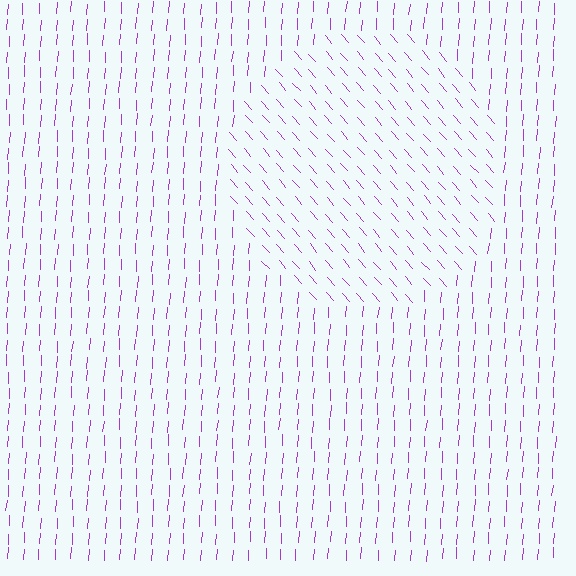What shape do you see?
I see a circle.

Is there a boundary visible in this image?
Yes, there is a texture boundary formed by a change in line orientation.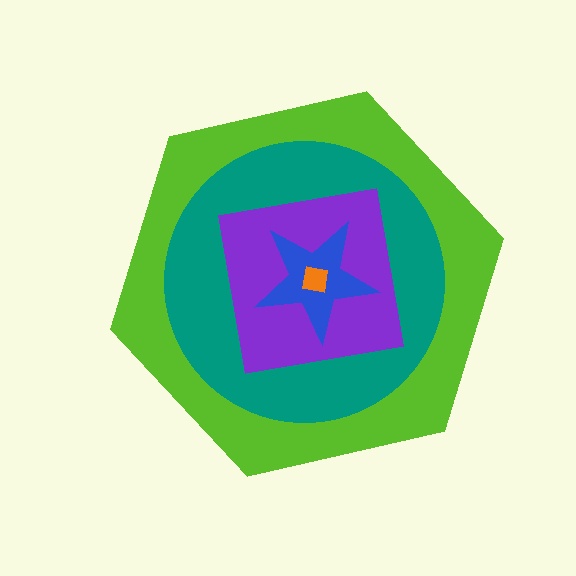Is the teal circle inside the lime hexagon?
Yes.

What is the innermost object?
The orange square.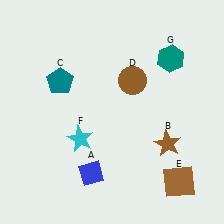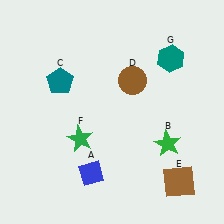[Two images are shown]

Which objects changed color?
B changed from brown to green. F changed from cyan to green.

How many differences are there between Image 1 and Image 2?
There are 2 differences between the two images.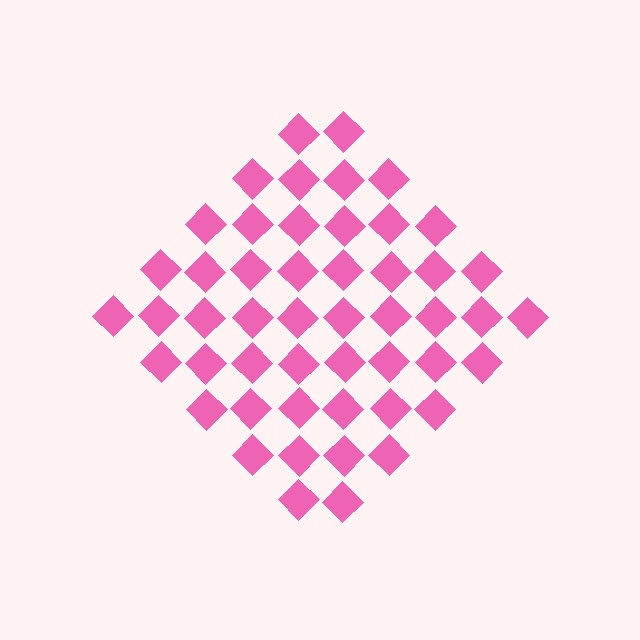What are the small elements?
The small elements are diamonds.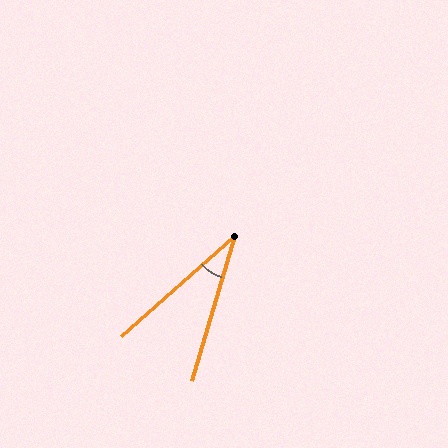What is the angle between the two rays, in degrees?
Approximately 32 degrees.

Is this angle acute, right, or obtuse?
It is acute.